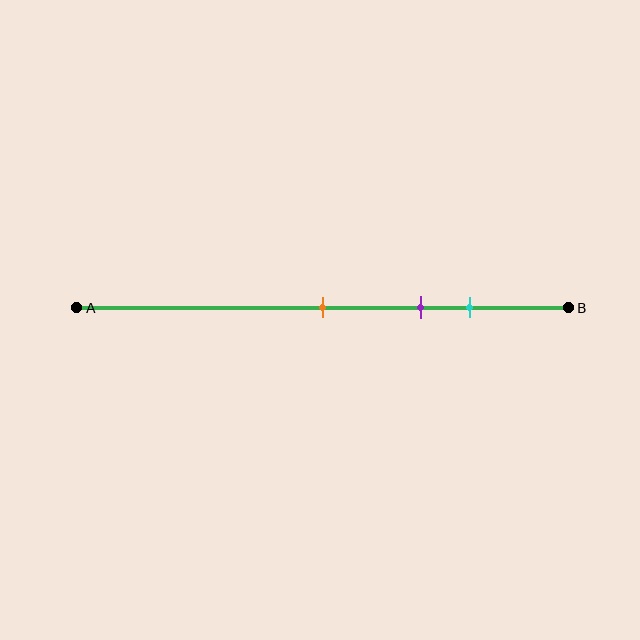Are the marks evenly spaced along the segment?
Yes, the marks are approximately evenly spaced.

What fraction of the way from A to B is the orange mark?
The orange mark is approximately 50% (0.5) of the way from A to B.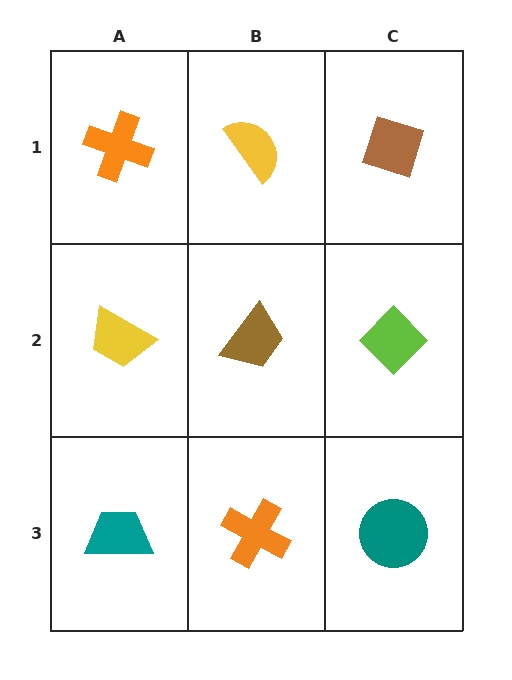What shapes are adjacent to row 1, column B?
A brown trapezoid (row 2, column B), an orange cross (row 1, column A), a brown diamond (row 1, column C).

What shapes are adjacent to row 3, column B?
A brown trapezoid (row 2, column B), a teal trapezoid (row 3, column A), a teal circle (row 3, column C).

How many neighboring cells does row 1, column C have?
2.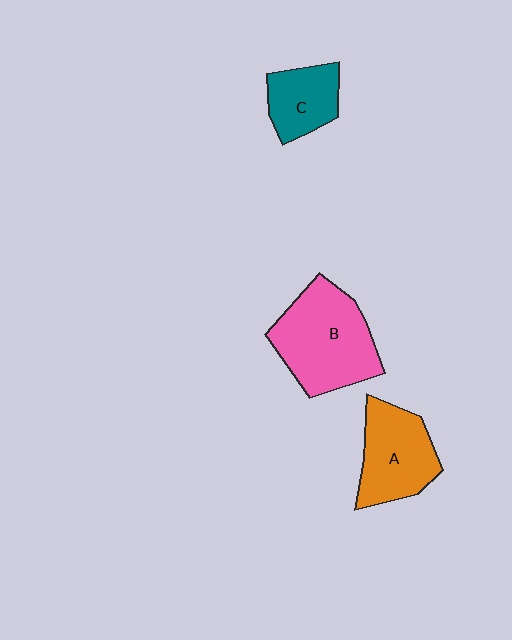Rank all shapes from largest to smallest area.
From largest to smallest: B (pink), A (orange), C (teal).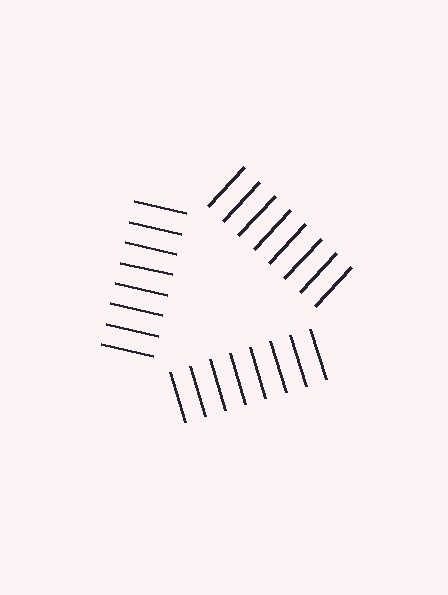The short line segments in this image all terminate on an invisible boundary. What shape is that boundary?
An illusory triangle — the line segments terminate on its edges but no continuous stroke is drawn.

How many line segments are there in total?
24 — 8 along each of the 3 edges.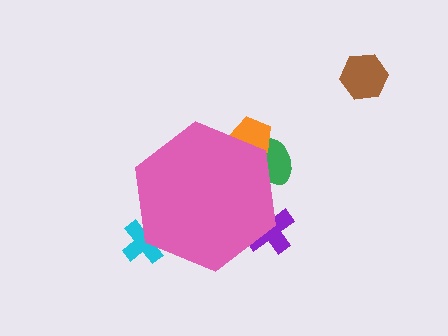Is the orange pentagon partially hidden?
Yes, the orange pentagon is partially hidden behind the pink hexagon.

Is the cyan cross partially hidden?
Yes, the cyan cross is partially hidden behind the pink hexagon.